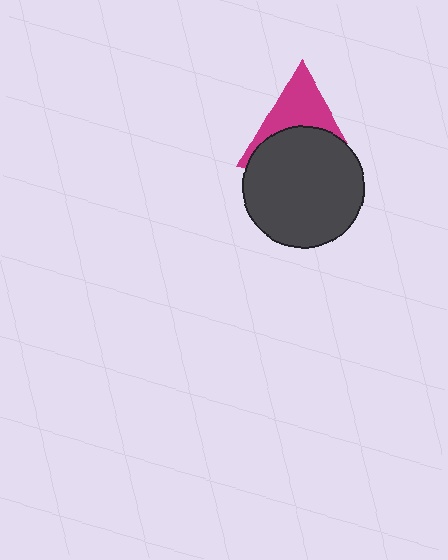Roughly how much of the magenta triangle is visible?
About half of it is visible (roughly 46%).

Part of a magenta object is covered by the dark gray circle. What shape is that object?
It is a triangle.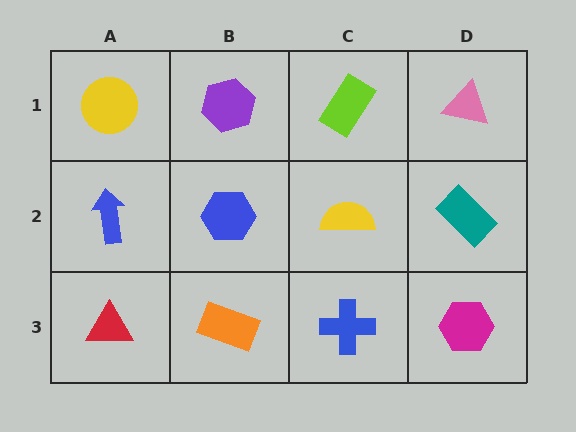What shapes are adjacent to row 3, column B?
A blue hexagon (row 2, column B), a red triangle (row 3, column A), a blue cross (row 3, column C).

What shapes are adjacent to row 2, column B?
A purple hexagon (row 1, column B), an orange rectangle (row 3, column B), a blue arrow (row 2, column A), a yellow semicircle (row 2, column C).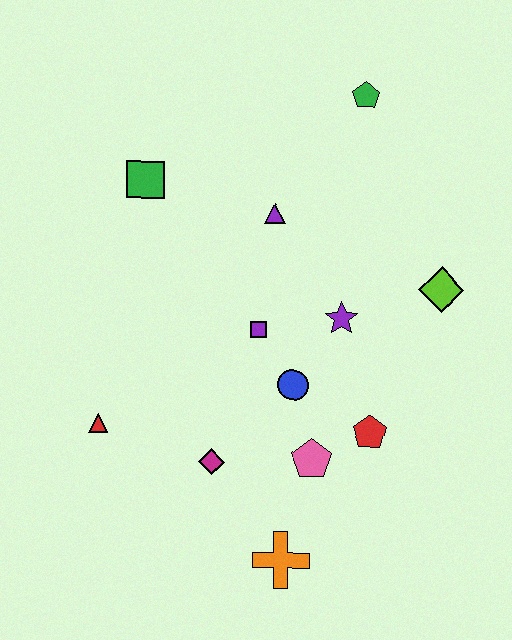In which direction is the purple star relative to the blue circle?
The purple star is above the blue circle.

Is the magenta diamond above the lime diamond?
No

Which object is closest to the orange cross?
The pink pentagon is closest to the orange cross.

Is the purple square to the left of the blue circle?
Yes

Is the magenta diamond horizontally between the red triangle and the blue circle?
Yes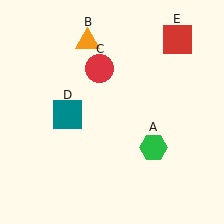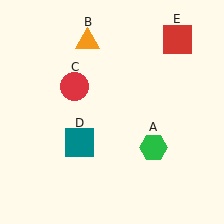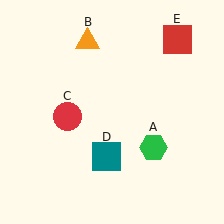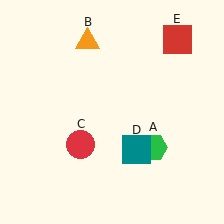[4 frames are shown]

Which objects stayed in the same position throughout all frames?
Green hexagon (object A) and orange triangle (object B) and red square (object E) remained stationary.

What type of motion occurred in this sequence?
The red circle (object C), teal square (object D) rotated counterclockwise around the center of the scene.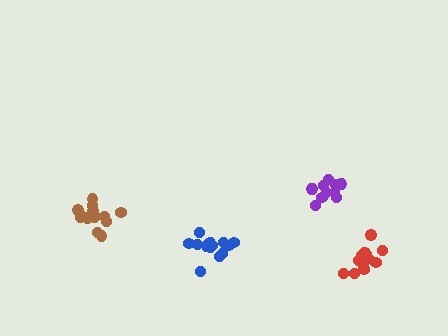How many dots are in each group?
Group 1: 14 dots, Group 2: 14 dots, Group 3: 11 dots, Group 4: 15 dots (54 total).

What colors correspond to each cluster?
The clusters are colored: brown, blue, purple, red.